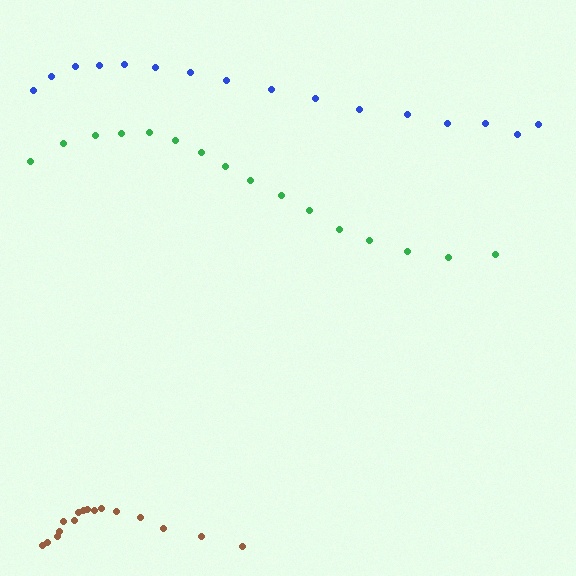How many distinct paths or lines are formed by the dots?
There are 3 distinct paths.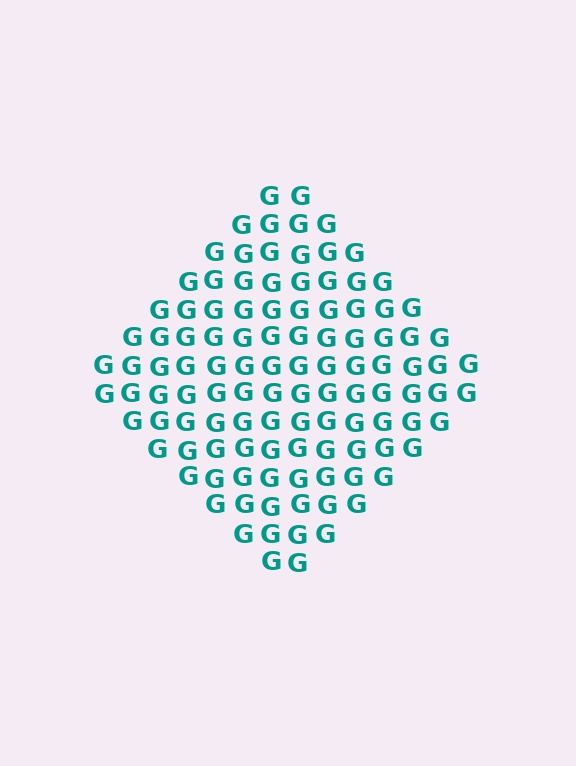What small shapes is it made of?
It is made of small letter G's.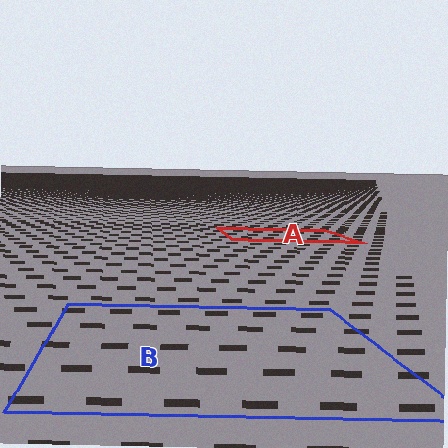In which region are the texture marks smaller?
The texture marks are smaller in region A, because it is farther away.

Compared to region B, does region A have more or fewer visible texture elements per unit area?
Region A has more texture elements per unit area — they are packed more densely because it is farther away.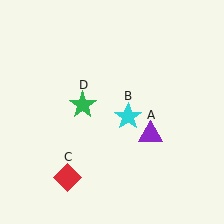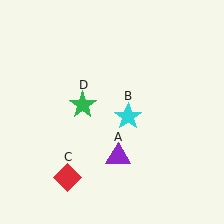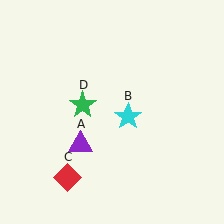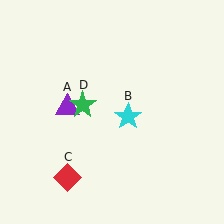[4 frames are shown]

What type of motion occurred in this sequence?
The purple triangle (object A) rotated clockwise around the center of the scene.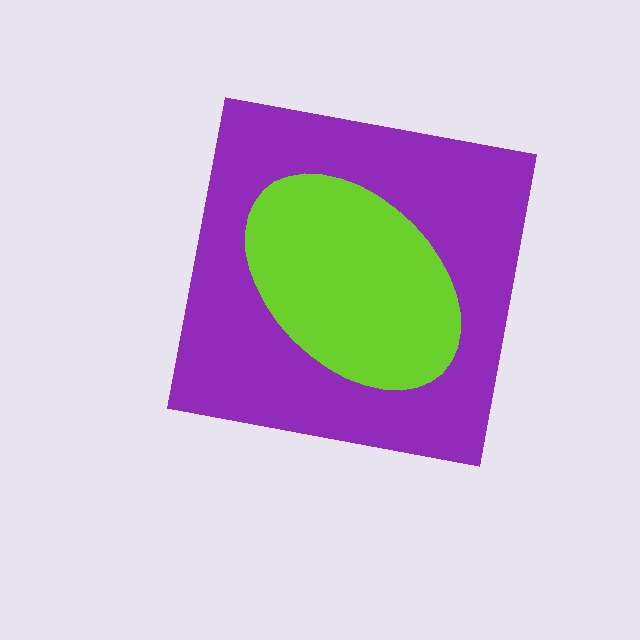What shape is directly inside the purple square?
The lime ellipse.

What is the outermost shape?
The purple square.